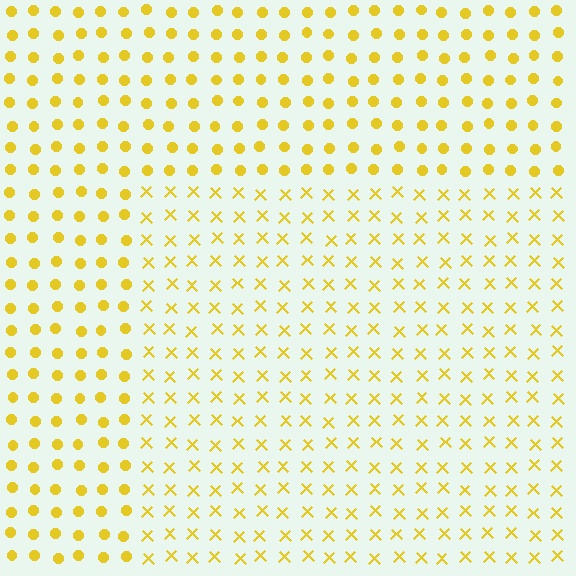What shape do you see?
I see a rectangle.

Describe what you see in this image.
The image is filled with small yellow elements arranged in a uniform grid. A rectangle-shaped region contains X marks, while the surrounding area contains circles. The boundary is defined purely by the change in element shape.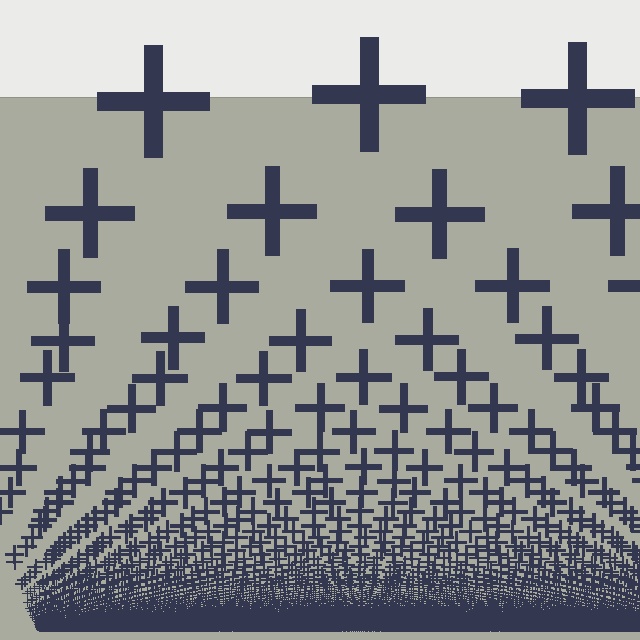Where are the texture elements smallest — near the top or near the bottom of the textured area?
Near the bottom.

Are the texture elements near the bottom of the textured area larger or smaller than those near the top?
Smaller. The gradient is inverted — elements near the bottom are smaller and denser.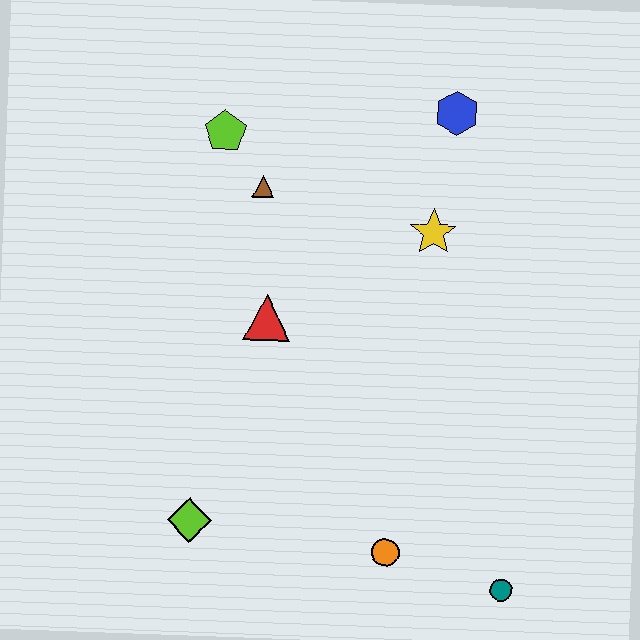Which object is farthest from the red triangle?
The teal circle is farthest from the red triangle.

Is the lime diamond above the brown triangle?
No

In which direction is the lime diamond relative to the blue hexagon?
The lime diamond is below the blue hexagon.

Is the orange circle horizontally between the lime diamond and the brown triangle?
No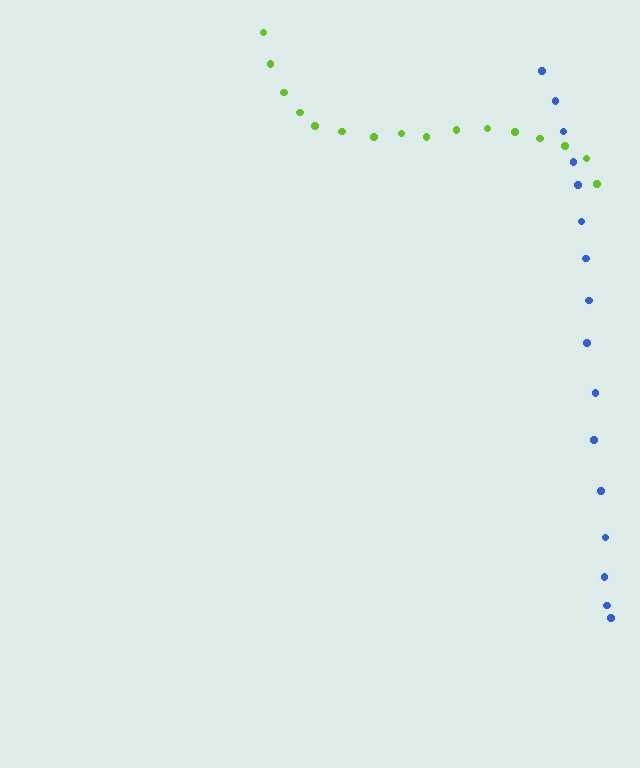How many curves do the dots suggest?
There are 2 distinct paths.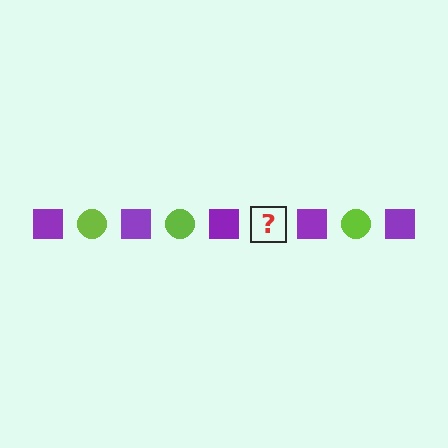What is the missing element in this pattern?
The missing element is a lime circle.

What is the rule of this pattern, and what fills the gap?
The rule is that the pattern alternates between purple square and lime circle. The gap should be filled with a lime circle.